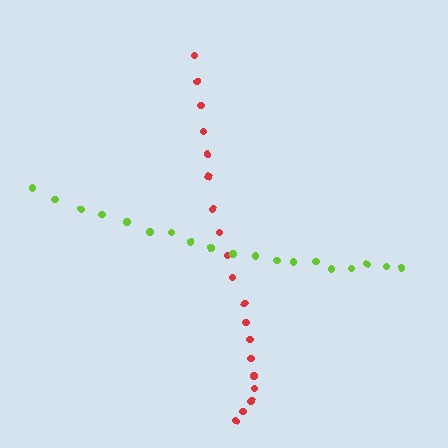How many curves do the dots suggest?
There are 2 distinct paths.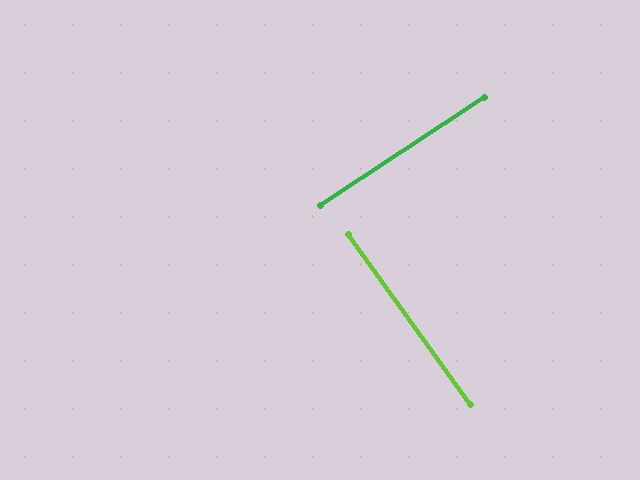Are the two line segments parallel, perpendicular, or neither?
Perpendicular — they meet at approximately 88°.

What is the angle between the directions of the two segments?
Approximately 88 degrees.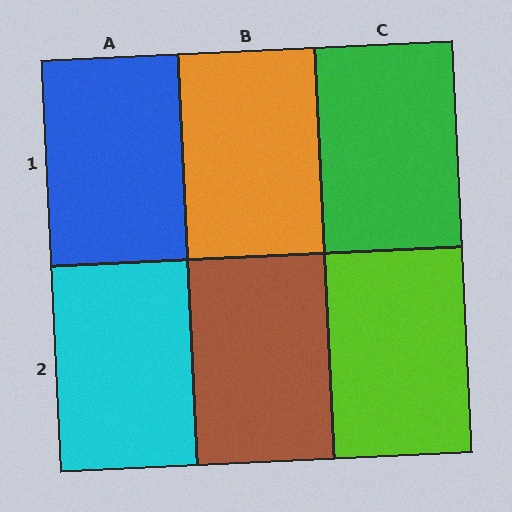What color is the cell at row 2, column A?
Cyan.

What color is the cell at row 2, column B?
Brown.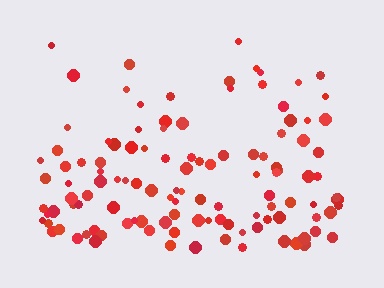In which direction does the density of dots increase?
From top to bottom, with the bottom side densest.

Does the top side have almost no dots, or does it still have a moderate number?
Still a moderate number, just noticeably fewer than the bottom.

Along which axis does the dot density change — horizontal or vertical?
Vertical.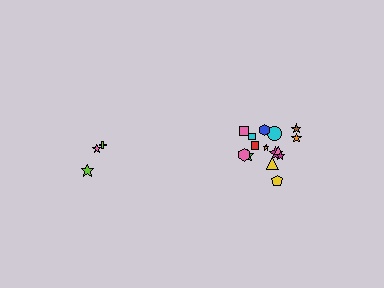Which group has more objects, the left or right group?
The right group.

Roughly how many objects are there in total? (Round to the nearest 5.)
Roughly 20 objects in total.